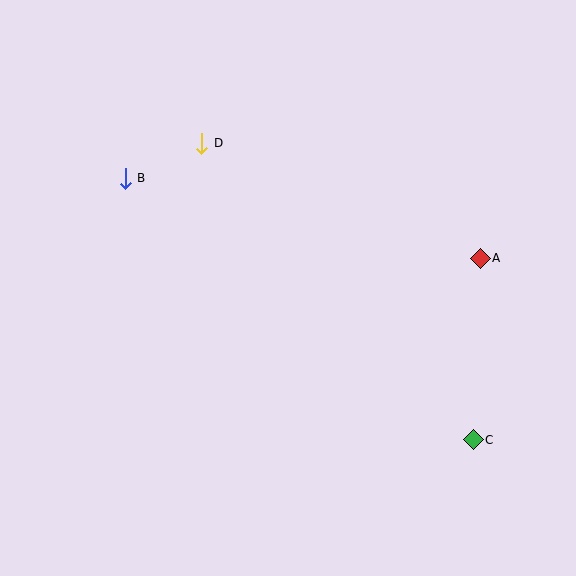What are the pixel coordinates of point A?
Point A is at (480, 258).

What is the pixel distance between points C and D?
The distance between C and D is 402 pixels.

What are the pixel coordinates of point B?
Point B is at (125, 178).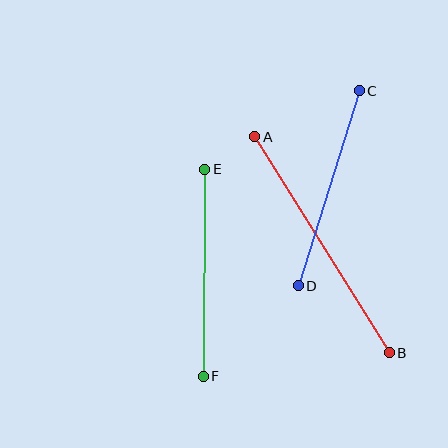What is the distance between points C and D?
The distance is approximately 204 pixels.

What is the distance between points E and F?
The distance is approximately 207 pixels.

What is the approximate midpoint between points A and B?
The midpoint is at approximately (322, 245) pixels.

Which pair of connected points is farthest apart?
Points A and B are farthest apart.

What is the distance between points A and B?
The distance is approximately 254 pixels.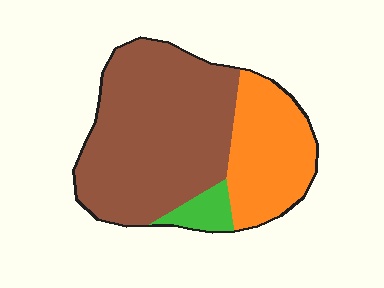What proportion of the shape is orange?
Orange covers about 30% of the shape.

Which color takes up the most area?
Brown, at roughly 65%.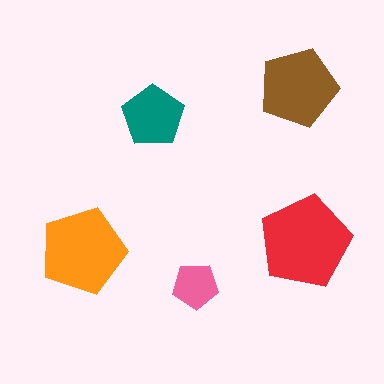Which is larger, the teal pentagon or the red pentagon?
The red one.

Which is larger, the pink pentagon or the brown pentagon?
The brown one.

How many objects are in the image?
There are 5 objects in the image.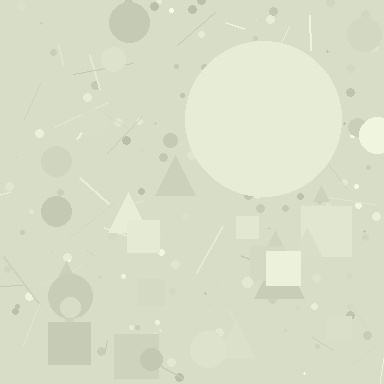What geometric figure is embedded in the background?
A circle is embedded in the background.